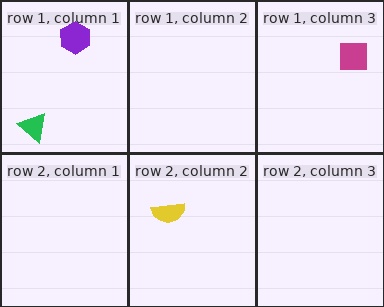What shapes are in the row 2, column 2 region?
The yellow semicircle.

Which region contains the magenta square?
The row 1, column 3 region.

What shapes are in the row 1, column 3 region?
The magenta square.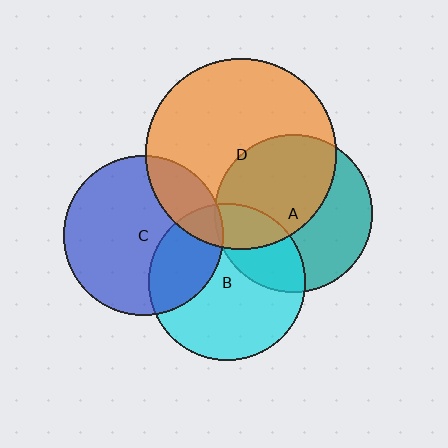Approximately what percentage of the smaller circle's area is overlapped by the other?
Approximately 20%.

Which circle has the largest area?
Circle D (orange).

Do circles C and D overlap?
Yes.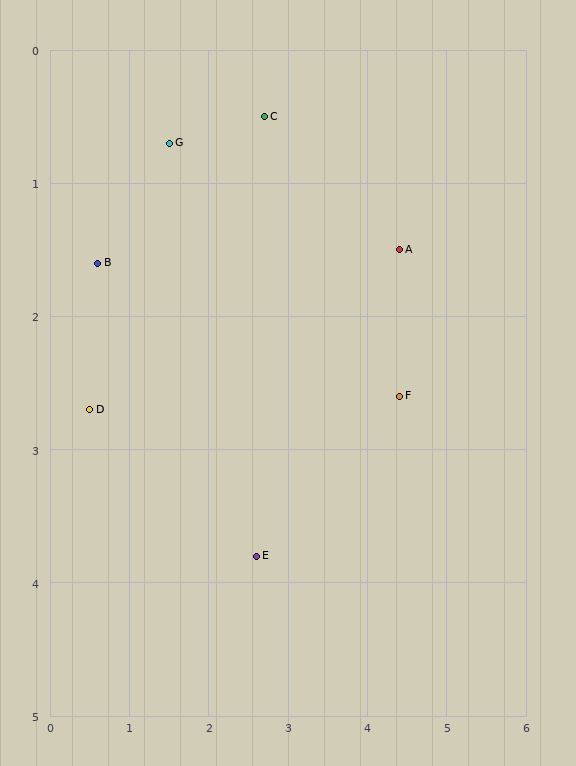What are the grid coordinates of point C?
Point C is at approximately (2.7, 0.5).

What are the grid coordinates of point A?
Point A is at approximately (4.4, 1.5).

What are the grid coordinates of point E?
Point E is at approximately (2.6, 3.8).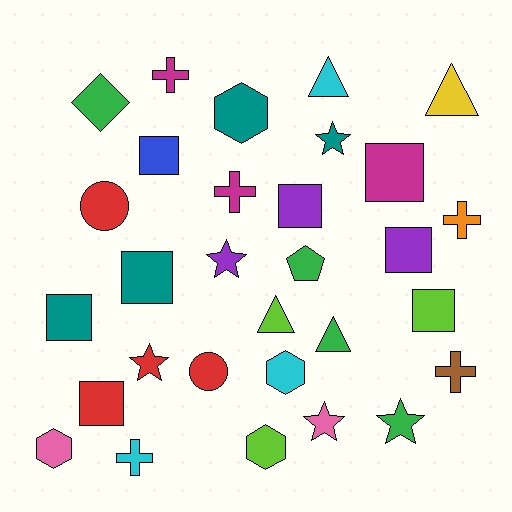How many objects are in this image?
There are 30 objects.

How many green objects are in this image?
There are 4 green objects.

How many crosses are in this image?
There are 5 crosses.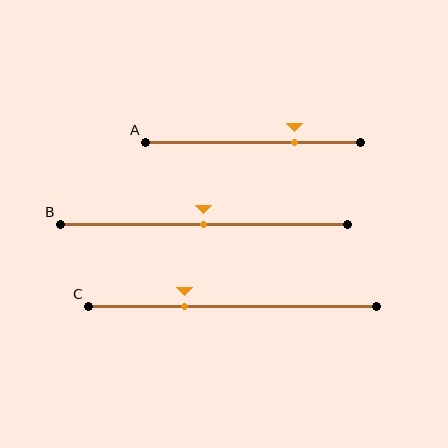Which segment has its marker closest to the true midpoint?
Segment B has its marker closest to the true midpoint.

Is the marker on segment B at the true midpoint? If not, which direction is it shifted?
Yes, the marker on segment B is at the true midpoint.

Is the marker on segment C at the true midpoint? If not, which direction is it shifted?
No, the marker on segment C is shifted to the left by about 16% of the segment length.